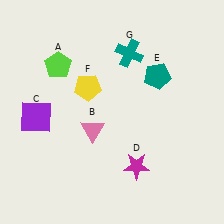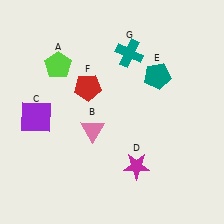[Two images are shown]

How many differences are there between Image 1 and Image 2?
There is 1 difference between the two images.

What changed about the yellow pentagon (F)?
In Image 1, F is yellow. In Image 2, it changed to red.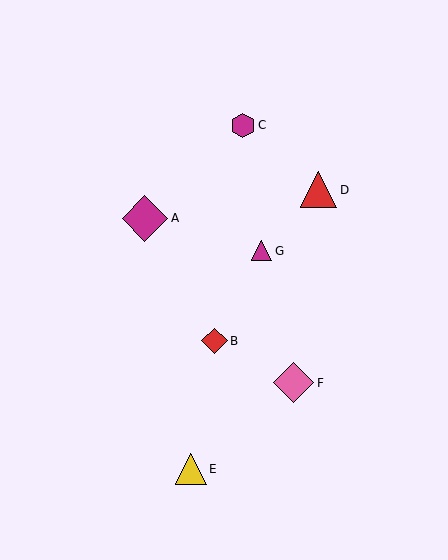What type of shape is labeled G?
Shape G is a magenta triangle.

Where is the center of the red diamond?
The center of the red diamond is at (214, 341).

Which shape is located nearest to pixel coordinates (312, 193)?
The red triangle (labeled D) at (319, 190) is nearest to that location.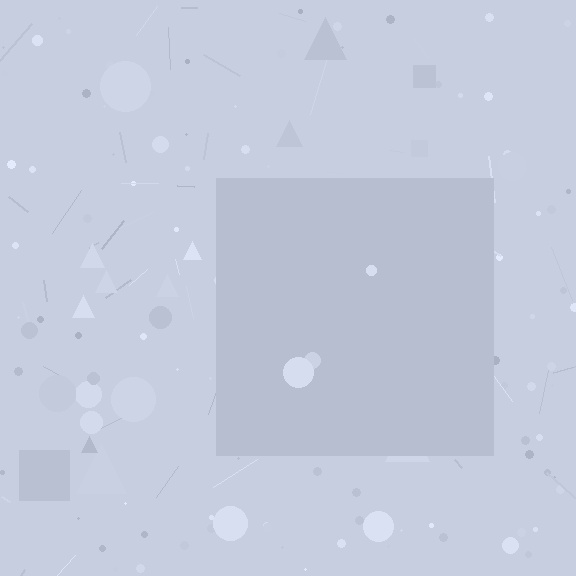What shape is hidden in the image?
A square is hidden in the image.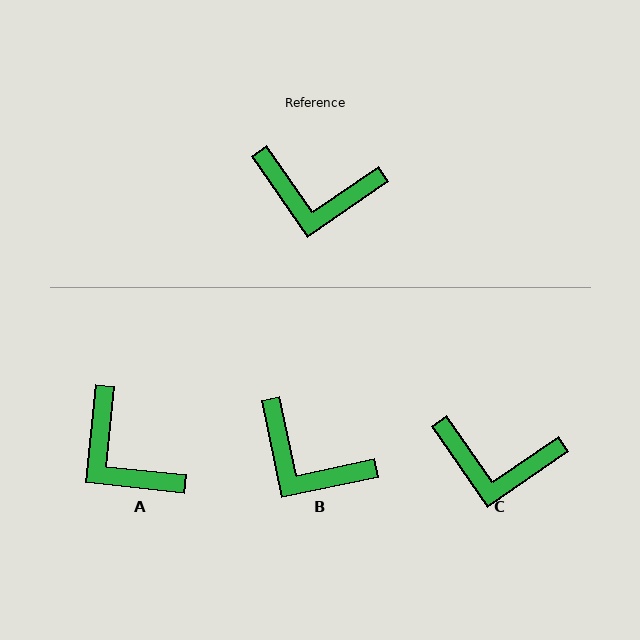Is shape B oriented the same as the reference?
No, it is off by about 23 degrees.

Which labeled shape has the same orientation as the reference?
C.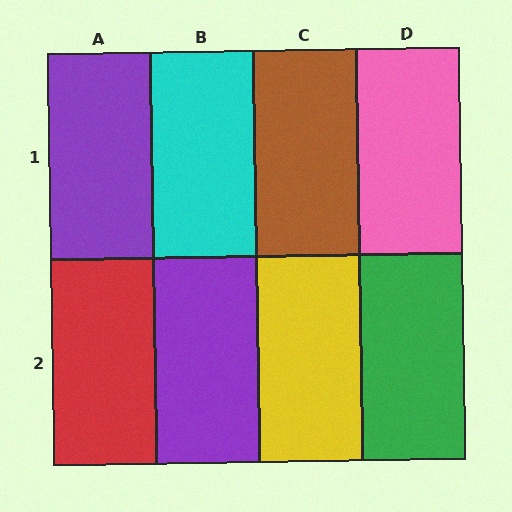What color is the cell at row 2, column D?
Green.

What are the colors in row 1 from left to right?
Purple, cyan, brown, pink.